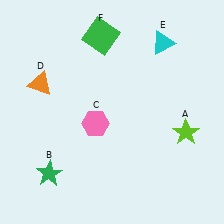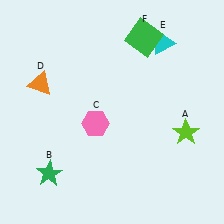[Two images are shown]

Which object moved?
The green square (F) moved right.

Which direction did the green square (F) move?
The green square (F) moved right.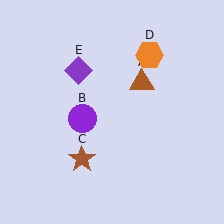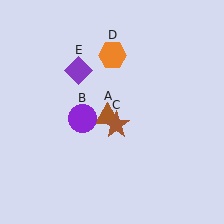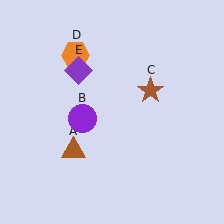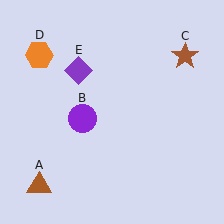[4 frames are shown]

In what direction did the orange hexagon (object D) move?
The orange hexagon (object D) moved left.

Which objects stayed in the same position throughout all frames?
Purple circle (object B) and purple diamond (object E) remained stationary.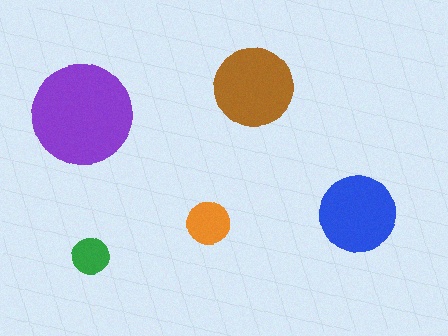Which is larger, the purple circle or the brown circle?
The purple one.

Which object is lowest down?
The green circle is bottommost.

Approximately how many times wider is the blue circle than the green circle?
About 2 times wider.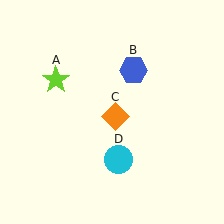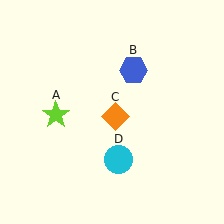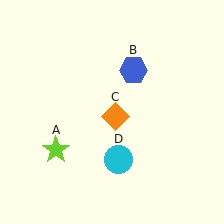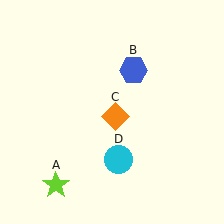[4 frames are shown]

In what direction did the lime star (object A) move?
The lime star (object A) moved down.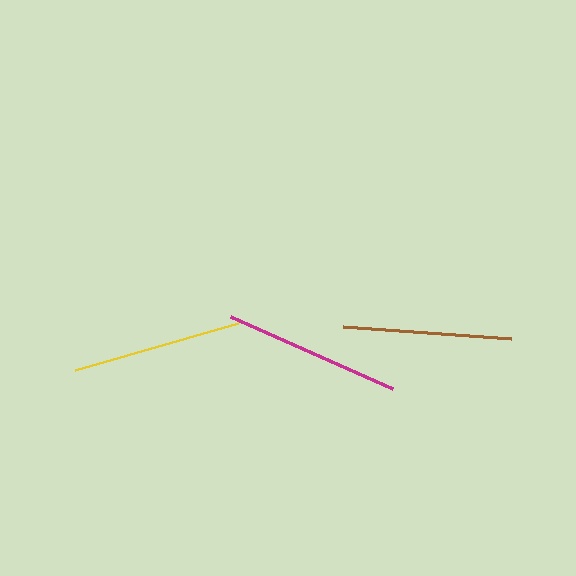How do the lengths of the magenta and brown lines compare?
The magenta and brown lines are approximately the same length.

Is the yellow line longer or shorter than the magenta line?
The magenta line is longer than the yellow line.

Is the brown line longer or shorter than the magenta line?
The magenta line is longer than the brown line.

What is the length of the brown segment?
The brown segment is approximately 169 pixels long.